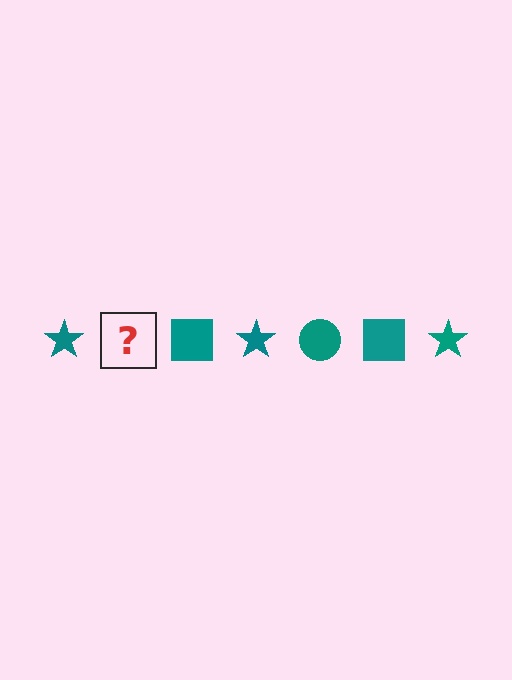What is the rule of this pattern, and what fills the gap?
The rule is that the pattern cycles through star, circle, square shapes in teal. The gap should be filled with a teal circle.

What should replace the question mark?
The question mark should be replaced with a teal circle.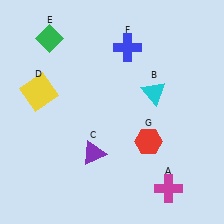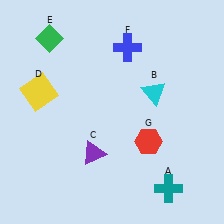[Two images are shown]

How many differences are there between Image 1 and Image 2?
There is 1 difference between the two images.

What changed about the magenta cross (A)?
In Image 1, A is magenta. In Image 2, it changed to teal.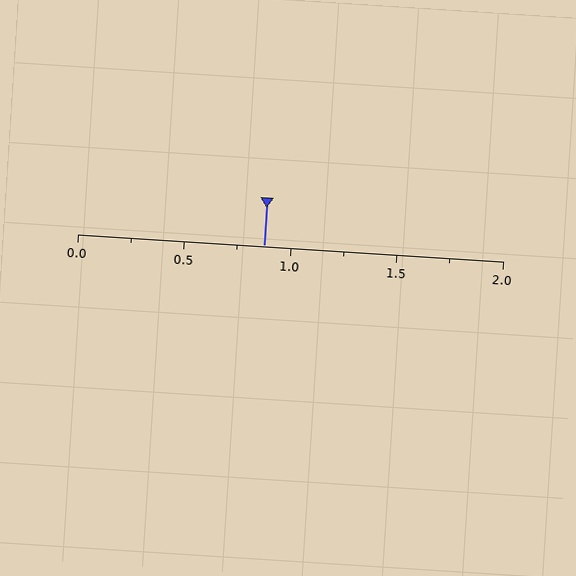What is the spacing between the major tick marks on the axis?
The major ticks are spaced 0.5 apart.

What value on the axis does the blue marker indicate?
The marker indicates approximately 0.88.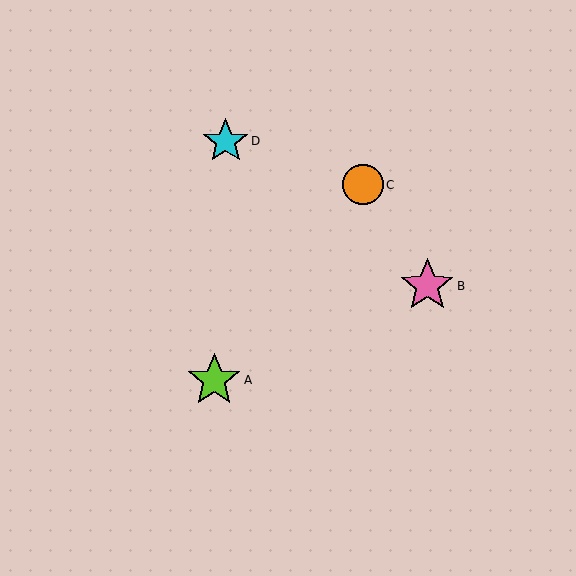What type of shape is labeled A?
Shape A is a lime star.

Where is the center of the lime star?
The center of the lime star is at (214, 380).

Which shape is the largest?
The lime star (labeled A) is the largest.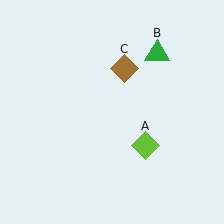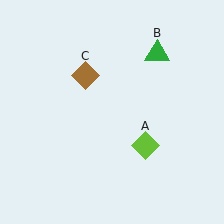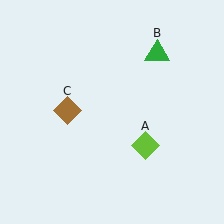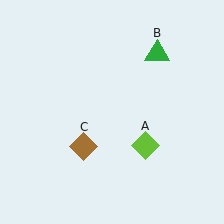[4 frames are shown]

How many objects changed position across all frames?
1 object changed position: brown diamond (object C).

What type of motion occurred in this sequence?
The brown diamond (object C) rotated counterclockwise around the center of the scene.